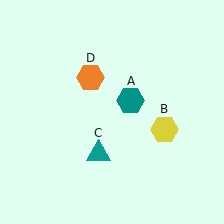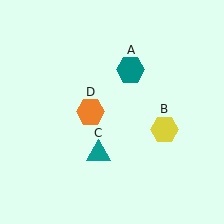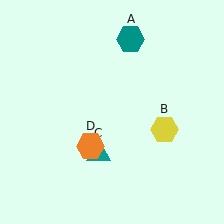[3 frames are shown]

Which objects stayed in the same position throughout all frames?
Yellow hexagon (object B) and teal triangle (object C) remained stationary.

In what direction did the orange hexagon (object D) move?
The orange hexagon (object D) moved down.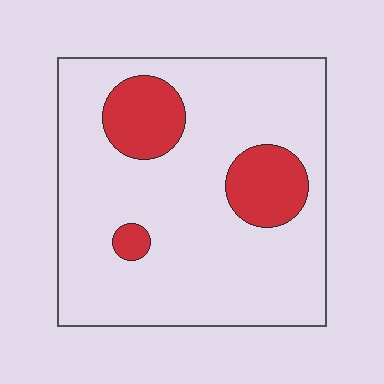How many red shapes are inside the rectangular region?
3.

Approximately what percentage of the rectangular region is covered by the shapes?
Approximately 15%.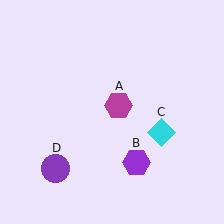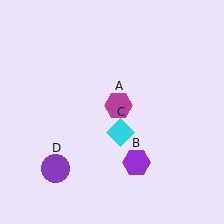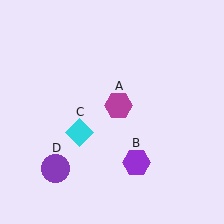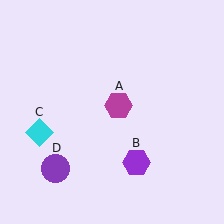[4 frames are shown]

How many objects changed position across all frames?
1 object changed position: cyan diamond (object C).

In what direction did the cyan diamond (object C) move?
The cyan diamond (object C) moved left.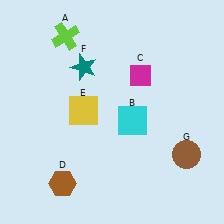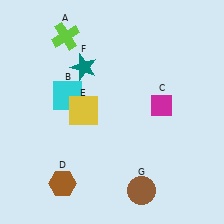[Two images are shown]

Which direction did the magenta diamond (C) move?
The magenta diamond (C) moved down.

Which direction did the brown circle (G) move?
The brown circle (G) moved left.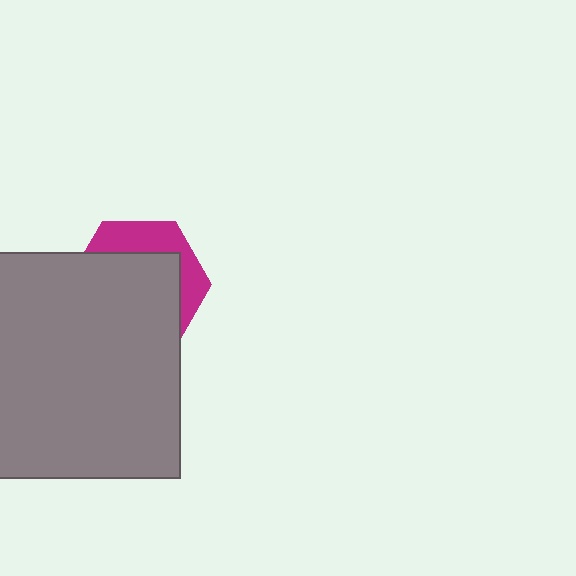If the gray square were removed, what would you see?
You would see the complete magenta hexagon.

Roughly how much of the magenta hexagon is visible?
A small part of it is visible (roughly 31%).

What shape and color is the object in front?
The object in front is a gray square.